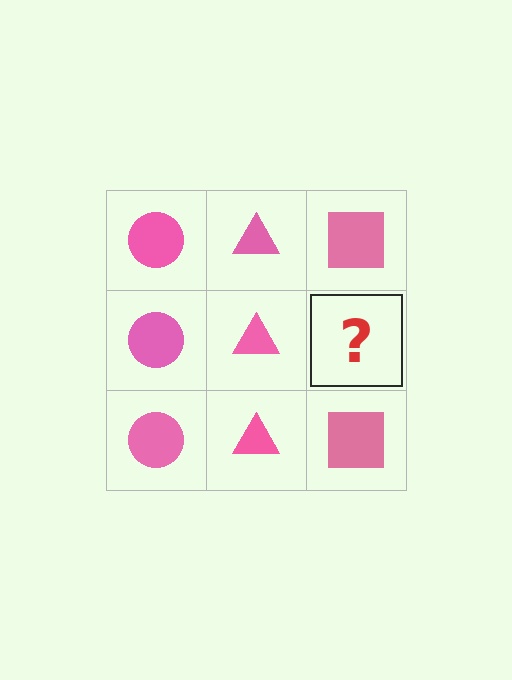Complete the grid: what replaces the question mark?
The question mark should be replaced with a pink square.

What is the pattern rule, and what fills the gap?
The rule is that each column has a consistent shape. The gap should be filled with a pink square.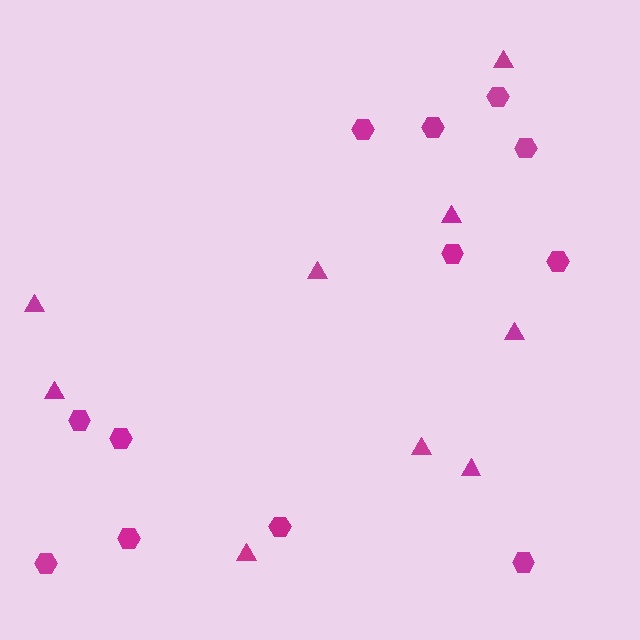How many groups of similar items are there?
There are 2 groups: one group of hexagons (12) and one group of triangles (9).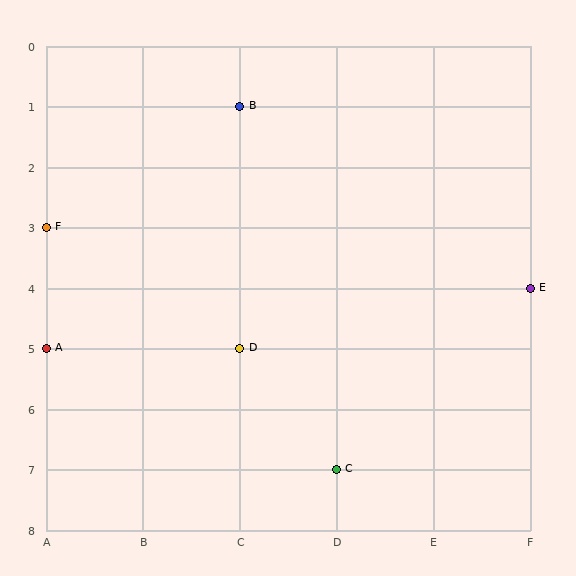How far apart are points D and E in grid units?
Points D and E are 3 columns and 1 row apart (about 3.2 grid units diagonally).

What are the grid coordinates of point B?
Point B is at grid coordinates (C, 1).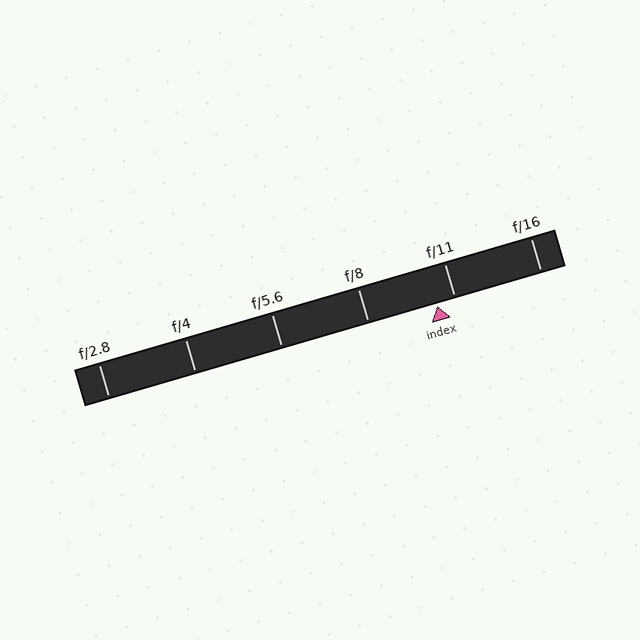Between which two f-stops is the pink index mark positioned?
The index mark is between f/8 and f/11.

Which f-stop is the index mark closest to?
The index mark is closest to f/11.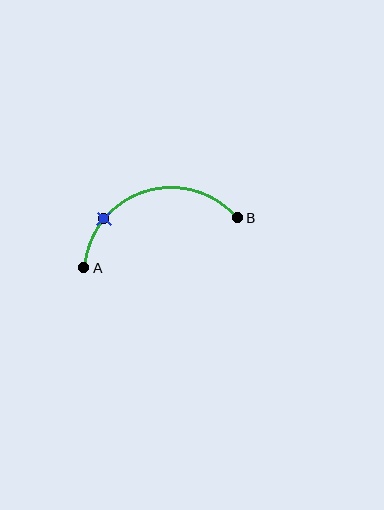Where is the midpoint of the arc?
The arc midpoint is the point on the curve farthest from the straight line joining A and B. It sits above that line.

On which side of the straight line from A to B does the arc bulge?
The arc bulges above the straight line connecting A and B.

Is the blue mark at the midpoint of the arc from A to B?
No. The blue mark lies on the arc but is closer to endpoint A. The arc midpoint would be at the point on the curve equidistant along the arc from both A and B.